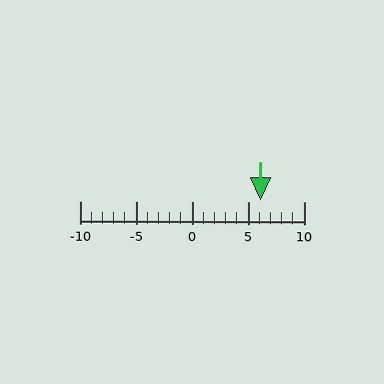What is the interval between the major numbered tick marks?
The major tick marks are spaced 5 units apart.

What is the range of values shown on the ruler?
The ruler shows values from -10 to 10.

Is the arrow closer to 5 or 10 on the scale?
The arrow is closer to 5.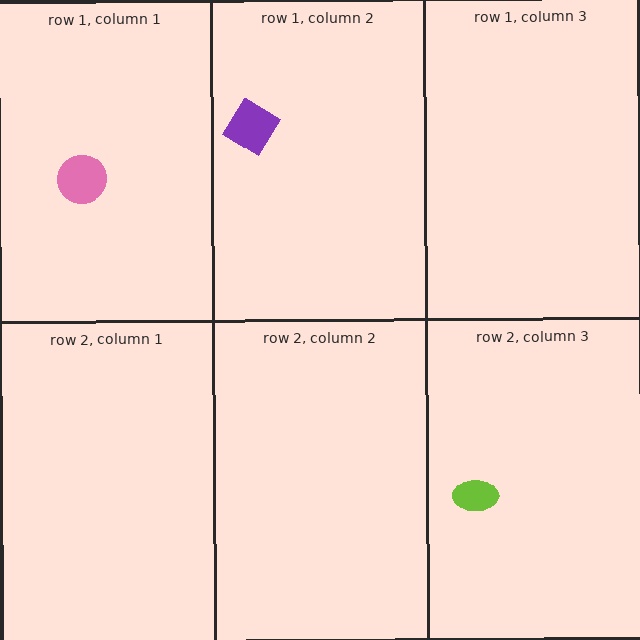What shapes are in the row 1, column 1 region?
The pink circle.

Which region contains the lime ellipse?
The row 2, column 3 region.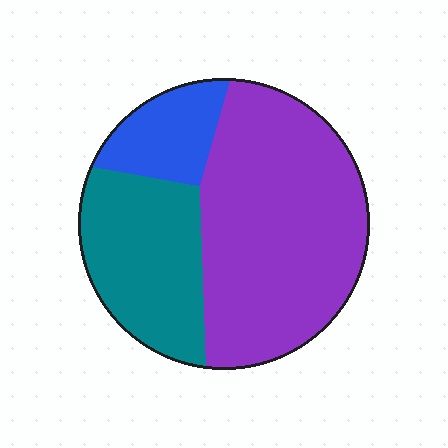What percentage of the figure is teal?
Teal covers 29% of the figure.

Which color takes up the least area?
Blue, at roughly 15%.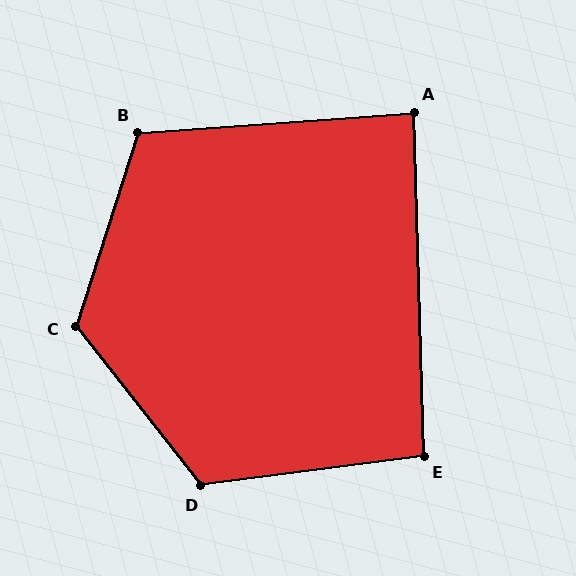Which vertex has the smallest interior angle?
A, at approximately 88 degrees.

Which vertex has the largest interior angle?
C, at approximately 124 degrees.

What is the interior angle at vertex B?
Approximately 112 degrees (obtuse).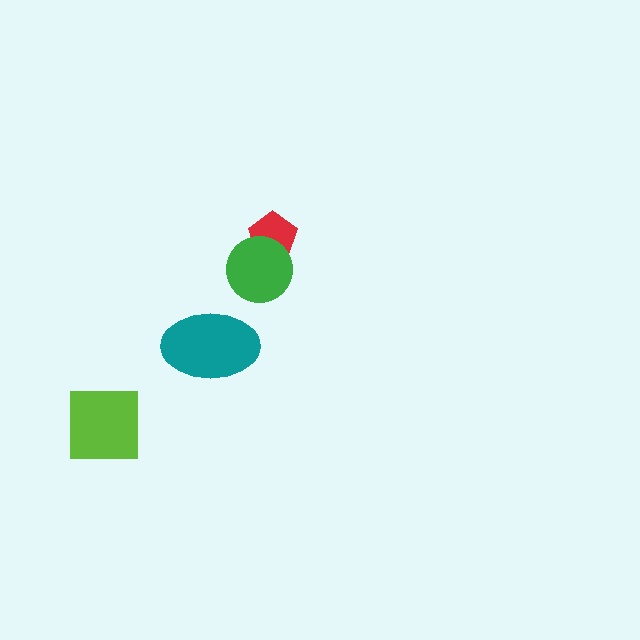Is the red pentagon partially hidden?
Yes, it is partially covered by another shape.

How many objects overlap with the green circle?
1 object overlaps with the green circle.